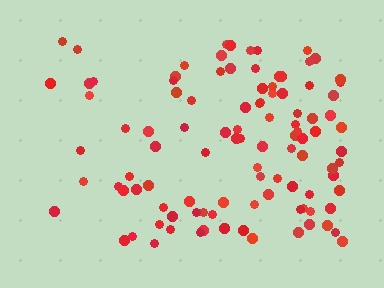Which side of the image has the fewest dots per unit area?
The left.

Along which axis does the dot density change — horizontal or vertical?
Horizontal.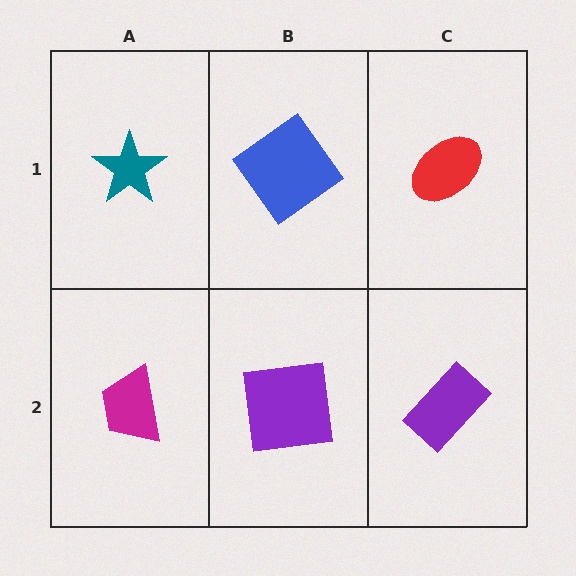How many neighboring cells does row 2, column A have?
2.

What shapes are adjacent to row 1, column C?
A purple rectangle (row 2, column C), a blue diamond (row 1, column B).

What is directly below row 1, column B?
A purple square.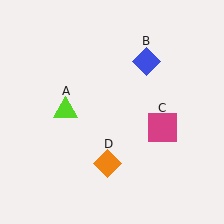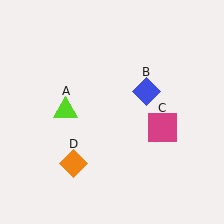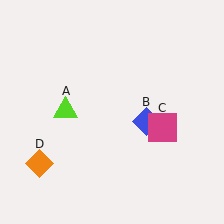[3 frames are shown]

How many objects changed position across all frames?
2 objects changed position: blue diamond (object B), orange diamond (object D).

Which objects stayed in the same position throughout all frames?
Lime triangle (object A) and magenta square (object C) remained stationary.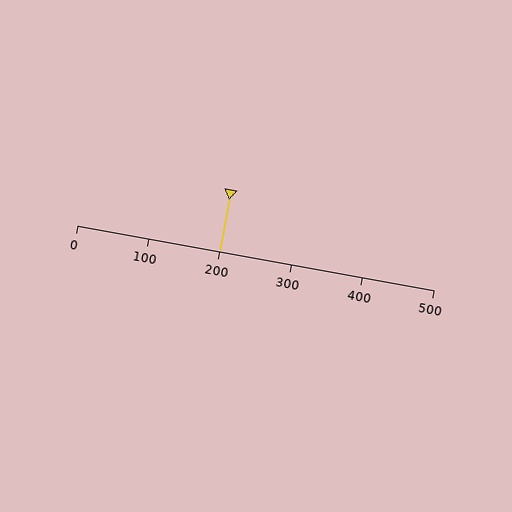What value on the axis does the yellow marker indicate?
The marker indicates approximately 200.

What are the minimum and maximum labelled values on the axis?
The axis runs from 0 to 500.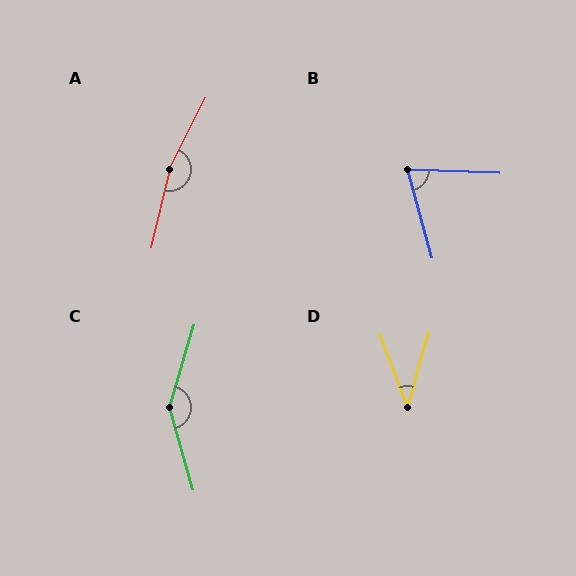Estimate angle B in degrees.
Approximately 72 degrees.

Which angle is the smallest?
D, at approximately 36 degrees.